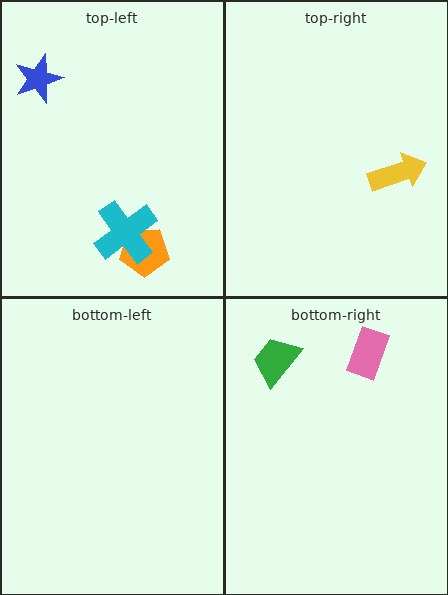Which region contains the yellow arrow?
The top-right region.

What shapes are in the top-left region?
The orange pentagon, the cyan cross, the blue star.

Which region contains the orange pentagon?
The top-left region.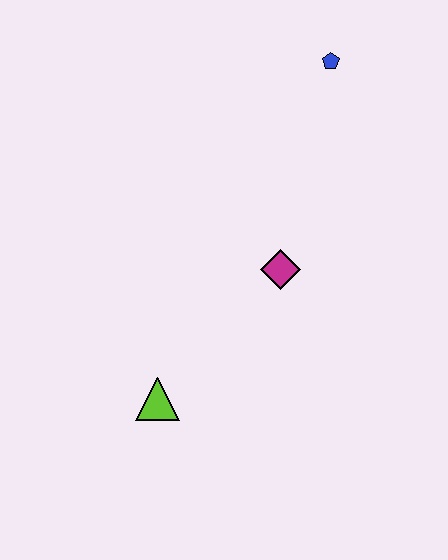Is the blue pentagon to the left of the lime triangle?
No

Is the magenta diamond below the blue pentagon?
Yes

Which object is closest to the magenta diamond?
The lime triangle is closest to the magenta diamond.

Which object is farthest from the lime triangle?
The blue pentagon is farthest from the lime triangle.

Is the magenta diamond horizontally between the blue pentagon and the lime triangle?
Yes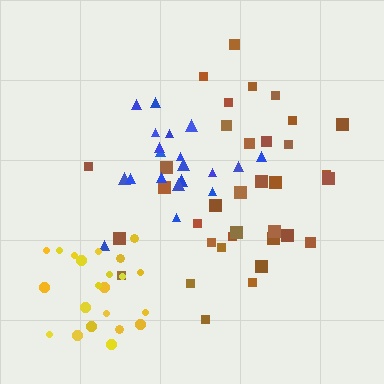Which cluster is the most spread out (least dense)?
Brown.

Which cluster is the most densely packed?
Blue.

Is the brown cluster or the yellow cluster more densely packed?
Yellow.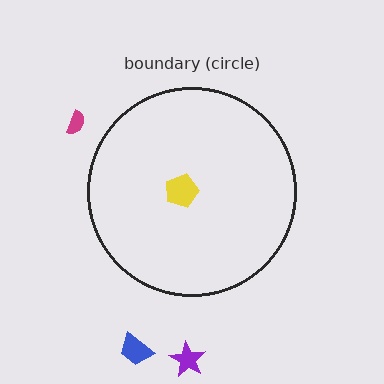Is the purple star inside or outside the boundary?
Outside.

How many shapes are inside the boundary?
1 inside, 3 outside.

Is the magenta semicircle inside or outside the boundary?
Outside.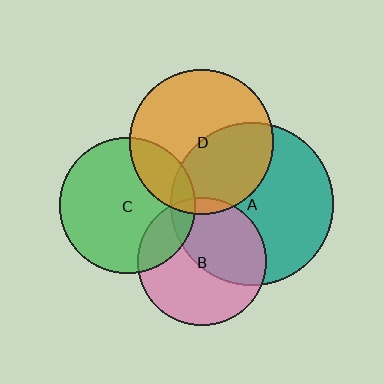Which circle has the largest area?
Circle A (teal).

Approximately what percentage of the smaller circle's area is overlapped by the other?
Approximately 5%.